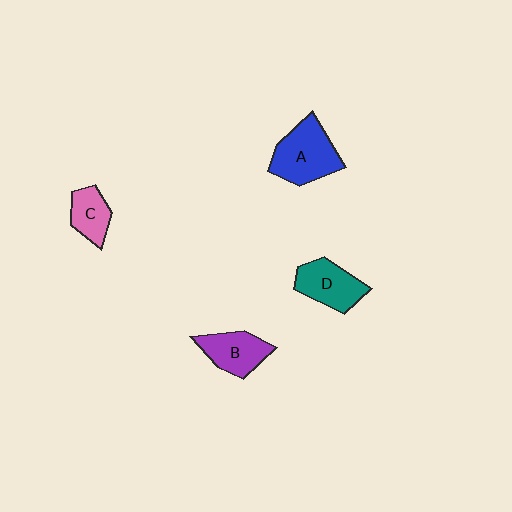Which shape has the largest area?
Shape A (blue).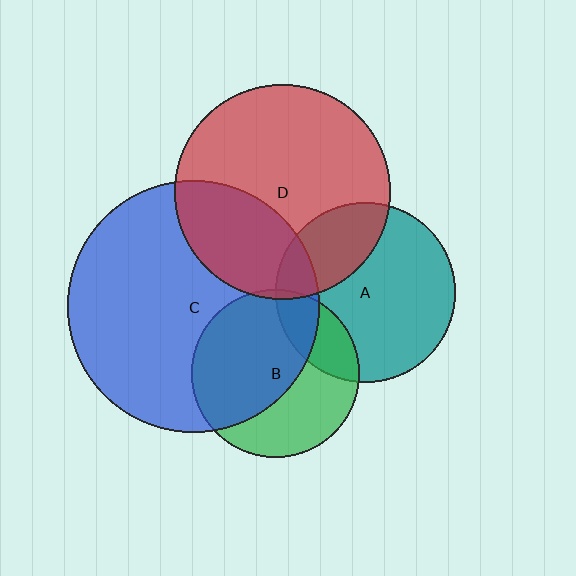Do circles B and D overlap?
Yes.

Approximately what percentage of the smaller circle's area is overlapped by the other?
Approximately 5%.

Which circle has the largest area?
Circle C (blue).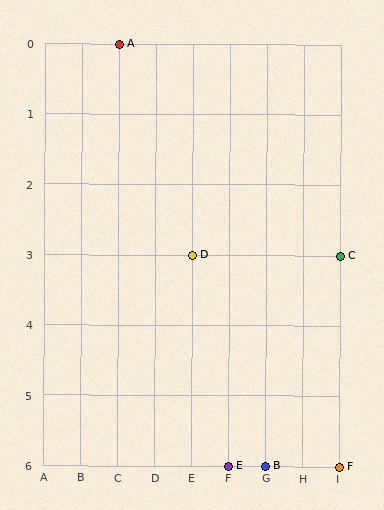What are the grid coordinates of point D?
Point D is at grid coordinates (E, 3).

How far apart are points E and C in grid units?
Points E and C are 3 columns and 3 rows apart (about 4.2 grid units diagonally).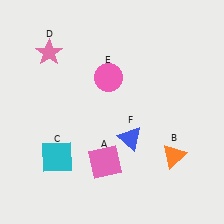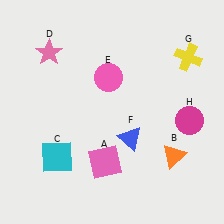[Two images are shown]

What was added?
A yellow cross (G), a magenta circle (H) were added in Image 2.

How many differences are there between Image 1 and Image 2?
There are 2 differences between the two images.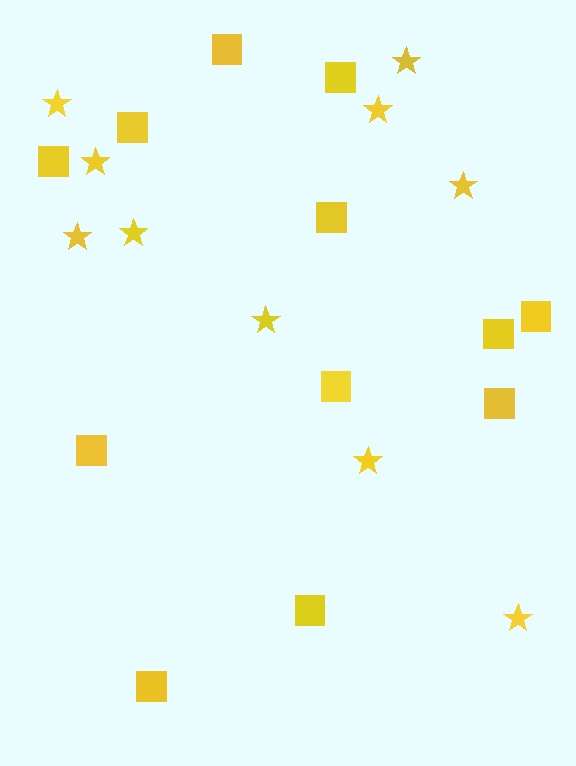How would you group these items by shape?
There are 2 groups: one group of stars (10) and one group of squares (12).